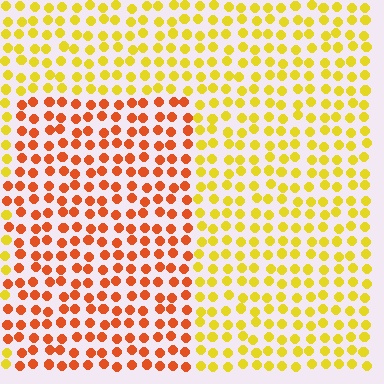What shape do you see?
I see a rectangle.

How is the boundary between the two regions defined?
The boundary is defined purely by a slight shift in hue (about 42 degrees). Spacing, size, and orientation are identical on both sides.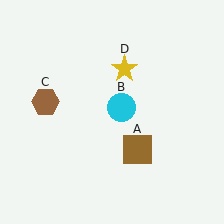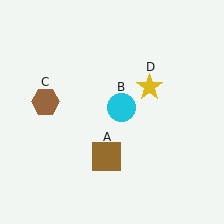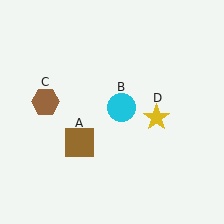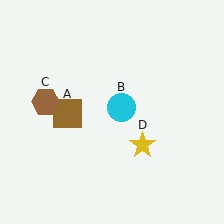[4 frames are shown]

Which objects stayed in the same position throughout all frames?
Cyan circle (object B) and brown hexagon (object C) remained stationary.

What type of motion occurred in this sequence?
The brown square (object A), yellow star (object D) rotated clockwise around the center of the scene.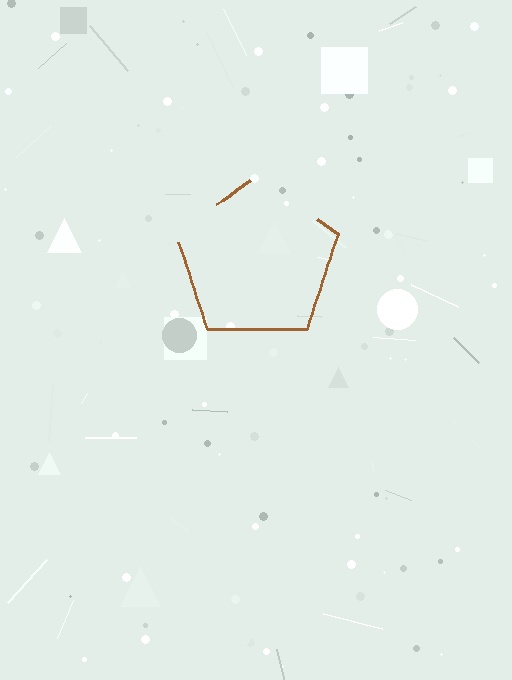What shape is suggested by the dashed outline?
The dashed outline suggests a pentagon.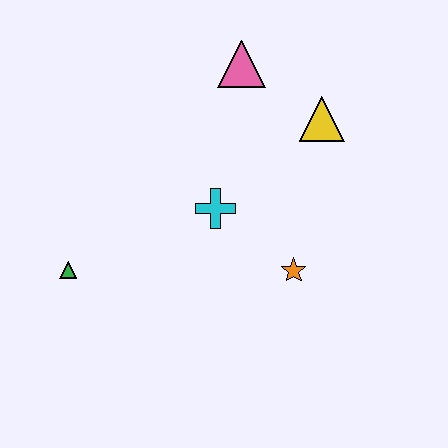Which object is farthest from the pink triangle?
The green triangle is farthest from the pink triangle.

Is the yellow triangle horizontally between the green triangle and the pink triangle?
No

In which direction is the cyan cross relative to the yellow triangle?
The cyan cross is to the left of the yellow triangle.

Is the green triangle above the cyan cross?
No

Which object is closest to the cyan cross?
The orange star is closest to the cyan cross.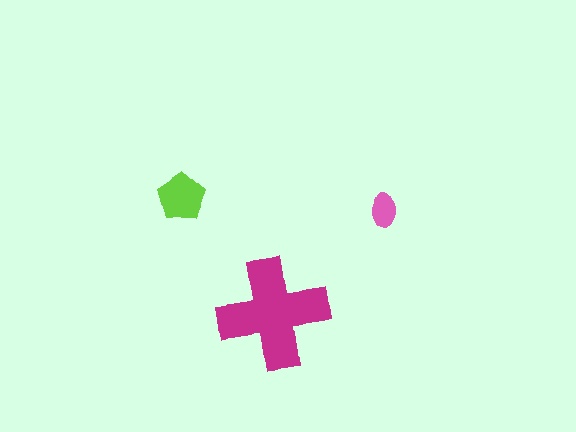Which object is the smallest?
The pink ellipse.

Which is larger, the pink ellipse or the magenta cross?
The magenta cross.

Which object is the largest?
The magenta cross.